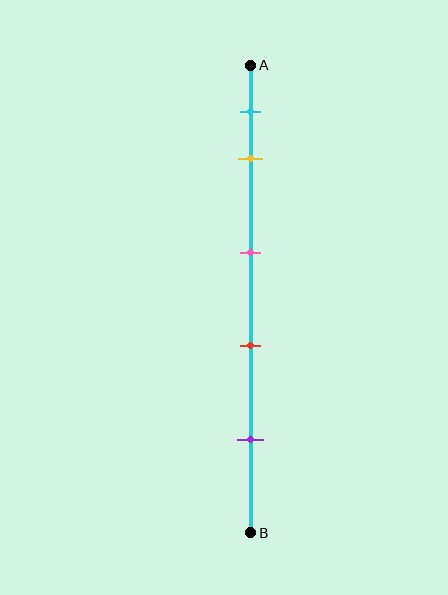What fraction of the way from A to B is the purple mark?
The purple mark is approximately 80% (0.8) of the way from A to B.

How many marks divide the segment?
There are 5 marks dividing the segment.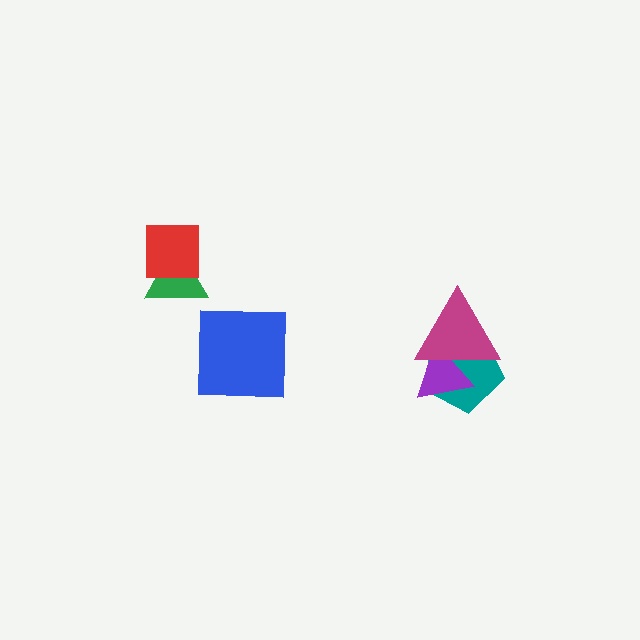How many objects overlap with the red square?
1 object overlaps with the red square.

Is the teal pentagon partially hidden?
Yes, it is partially covered by another shape.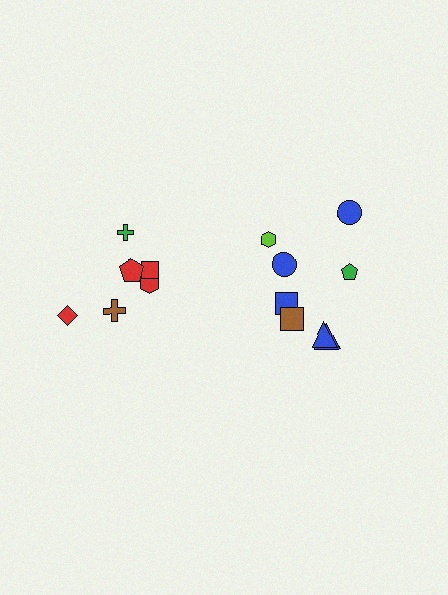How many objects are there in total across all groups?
There are 14 objects.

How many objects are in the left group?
There are 6 objects.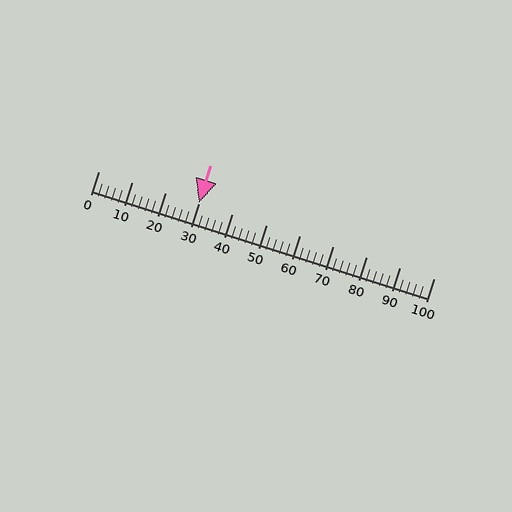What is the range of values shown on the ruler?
The ruler shows values from 0 to 100.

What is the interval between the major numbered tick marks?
The major tick marks are spaced 10 units apart.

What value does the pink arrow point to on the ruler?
The pink arrow points to approximately 30.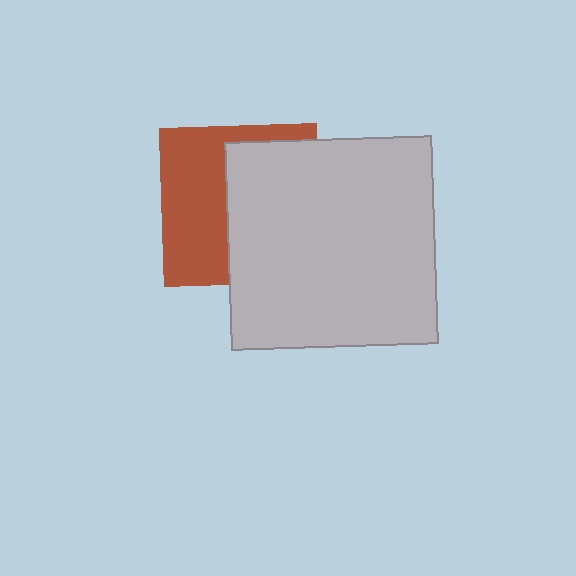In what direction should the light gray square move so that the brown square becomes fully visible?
The light gray square should move right. That is the shortest direction to clear the overlap and leave the brown square fully visible.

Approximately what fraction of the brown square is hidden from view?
Roughly 52% of the brown square is hidden behind the light gray square.